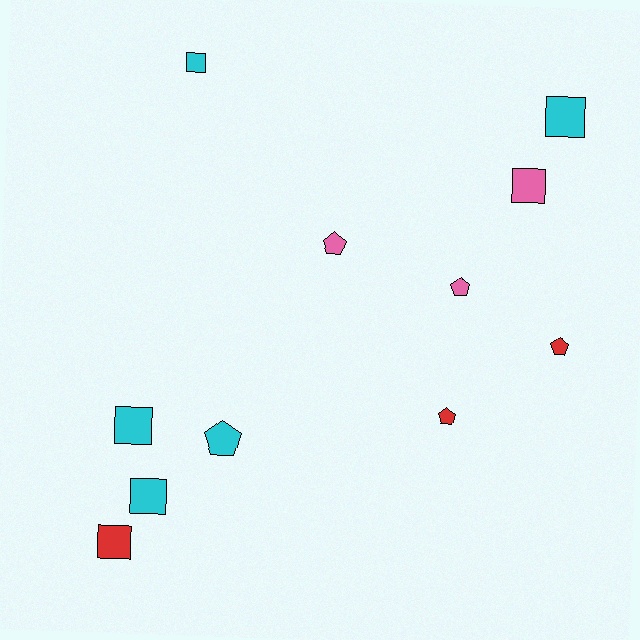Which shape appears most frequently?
Square, with 6 objects.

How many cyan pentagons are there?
There is 1 cyan pentagon.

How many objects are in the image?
There are 11 objects.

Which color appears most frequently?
Cyan, with 5 objects.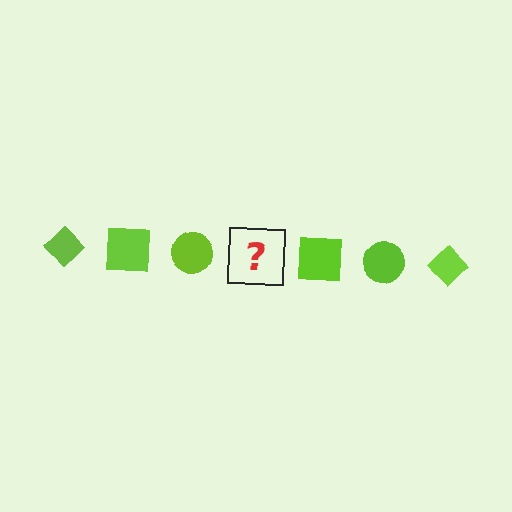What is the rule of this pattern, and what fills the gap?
The rule is that the pattern cycles through diamond, square, circle shapes in lime. The gap should be filled with a lime diamond.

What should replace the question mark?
The question mark should be replaced with a lime diamond.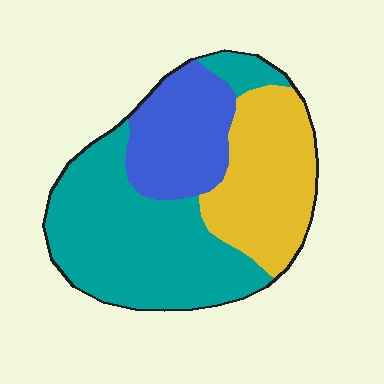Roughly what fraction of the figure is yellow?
Yellow takes up about one third (1/3) of the figure.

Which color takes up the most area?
Teal, at roughly 50%.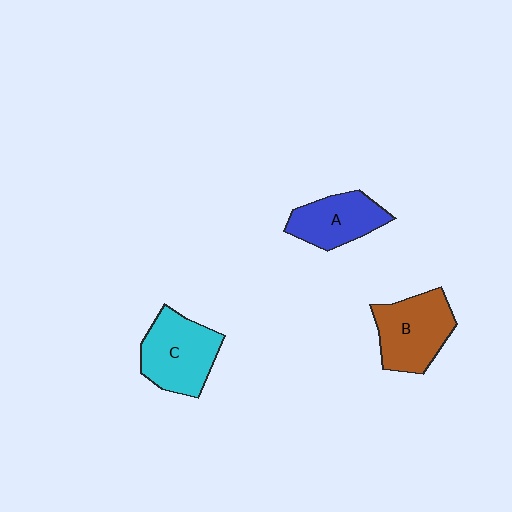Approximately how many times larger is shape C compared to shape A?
Approximately 1.3 times.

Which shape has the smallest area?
Shape A (blue).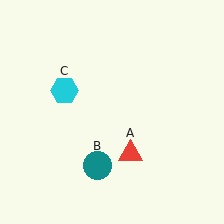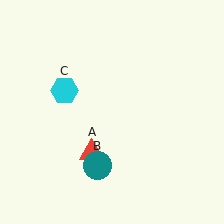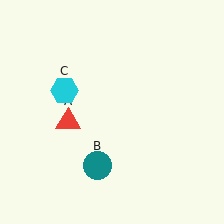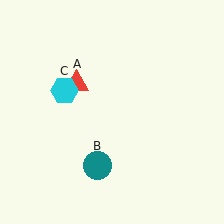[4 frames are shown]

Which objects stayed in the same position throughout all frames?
Teal circle (object B) and cyan hexagon (object C) remained stationary.